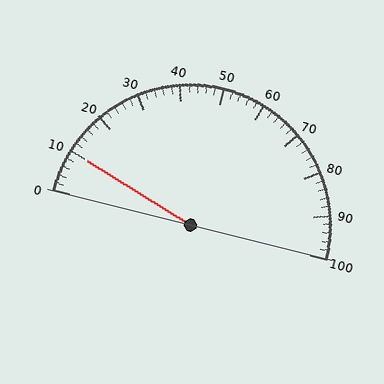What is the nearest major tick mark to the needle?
The nearest major tick mark is 10.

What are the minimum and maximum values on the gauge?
The gauge ranges from 0 to 100.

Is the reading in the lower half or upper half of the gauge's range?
The reading is in the lower half of the range (0 to 100).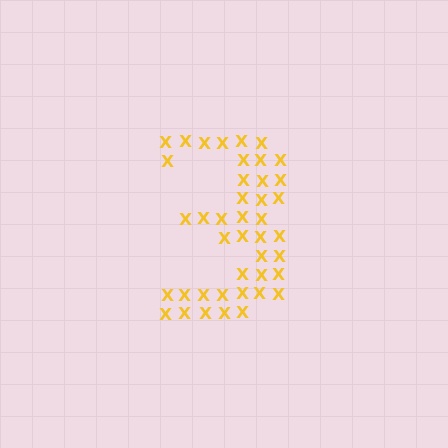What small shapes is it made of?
It is made of small letter X's.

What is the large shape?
The large shape is the digit 3.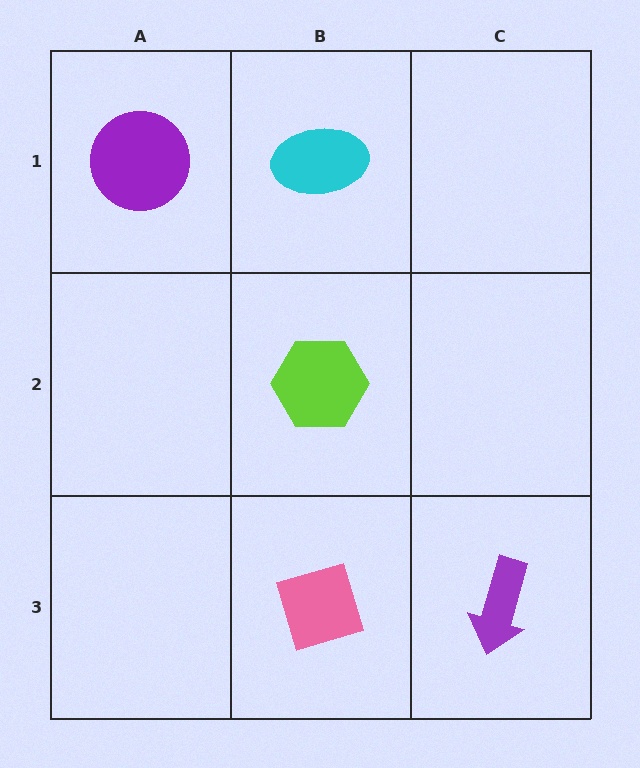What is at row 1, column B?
A cyan ellipse.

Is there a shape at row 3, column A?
No, that cell is empty.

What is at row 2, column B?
A lime hexagon.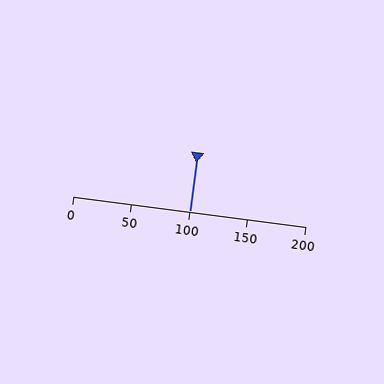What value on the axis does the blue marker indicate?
The marker indicates approximately 100.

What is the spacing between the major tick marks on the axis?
The major ticks are spaced 50 apart.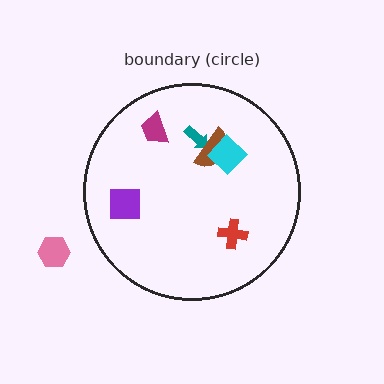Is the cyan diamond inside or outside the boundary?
Inside.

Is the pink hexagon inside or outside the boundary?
Outside.